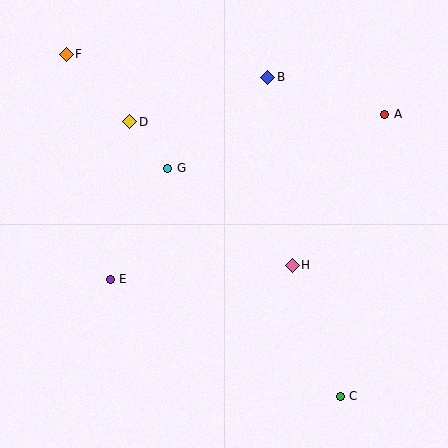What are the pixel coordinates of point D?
Point D is at (130, 122).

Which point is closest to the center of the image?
Point G at (168, 168) is closest to the center.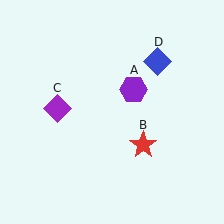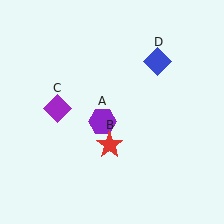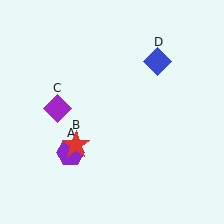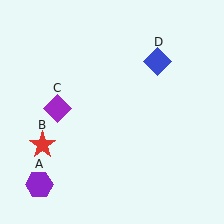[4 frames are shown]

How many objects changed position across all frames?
2 objects changed position: purple hexagon (object A), red star (object B).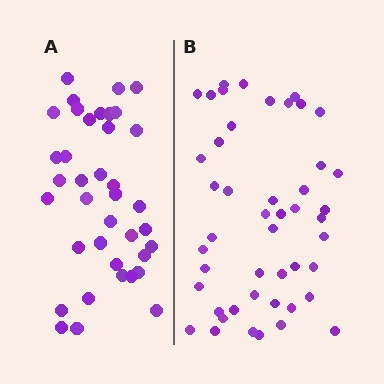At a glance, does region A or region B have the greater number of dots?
Region B (the right region) has more dots.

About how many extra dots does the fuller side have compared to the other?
Region B has roughly 8 or so more dots than region A.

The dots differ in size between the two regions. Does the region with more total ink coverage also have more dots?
No. Region A has more total ink coverage because its dots are larger, but region B actually contains more individual dots. Total area can be misleading — the number of items is what matters here.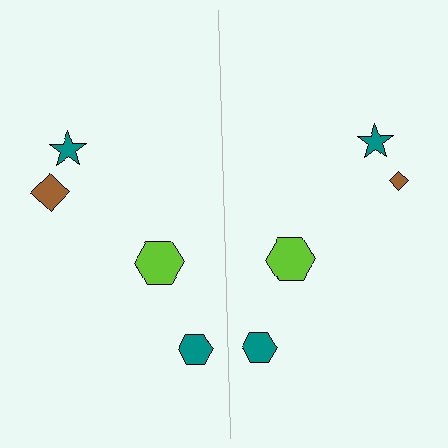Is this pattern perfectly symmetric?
No, the pattern is not perfectly symmetric. The brown diamond on the right side has a different size than its mirror counterpart.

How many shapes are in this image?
There are 8 shapes in this image.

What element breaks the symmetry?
The brown diamond on the right side has a different size than its mirror counterpart.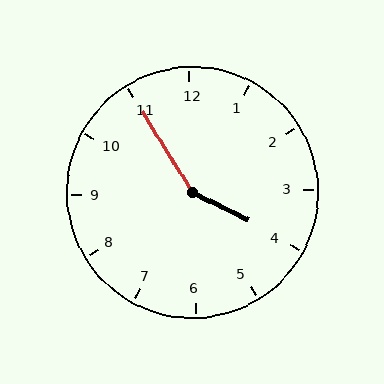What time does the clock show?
3:55.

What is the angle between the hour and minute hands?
Approximately 148 degrees.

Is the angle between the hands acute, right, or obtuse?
It is obtuse.